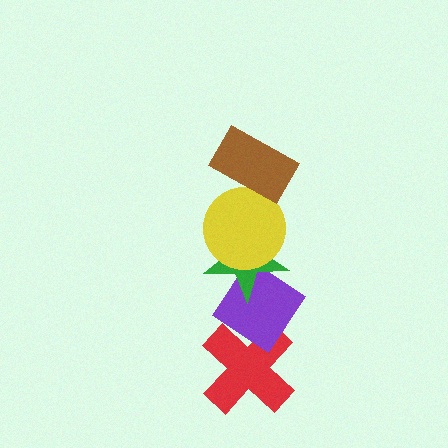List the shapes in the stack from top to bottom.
From top to bottom: the brown rectangle, the yellow circle, the green star, the purple diamond, the red cross.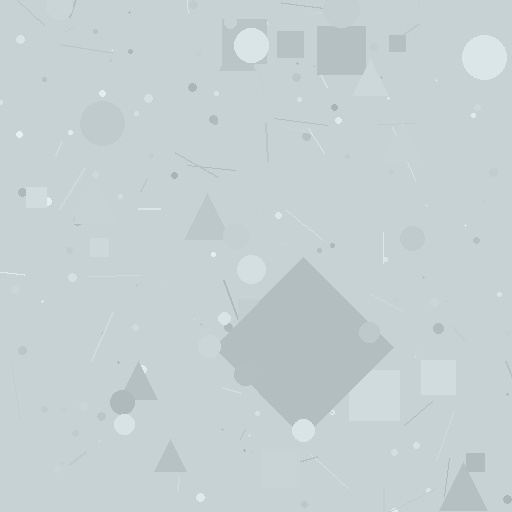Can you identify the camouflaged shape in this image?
The camouflaged shape is a diamond.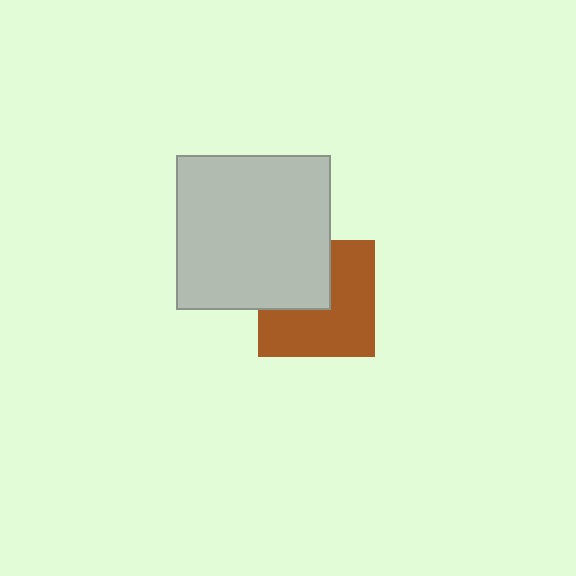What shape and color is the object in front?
The object in front is a light gray square.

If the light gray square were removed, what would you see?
You would see the complete brown square.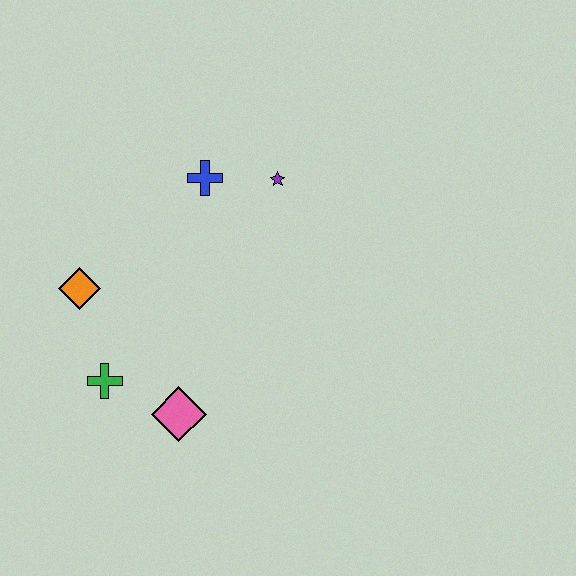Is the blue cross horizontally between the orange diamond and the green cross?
No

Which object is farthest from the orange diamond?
The purple star is farthest from the orange diamond.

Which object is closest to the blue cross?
The purple star is closest to the blue cross.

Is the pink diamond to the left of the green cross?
No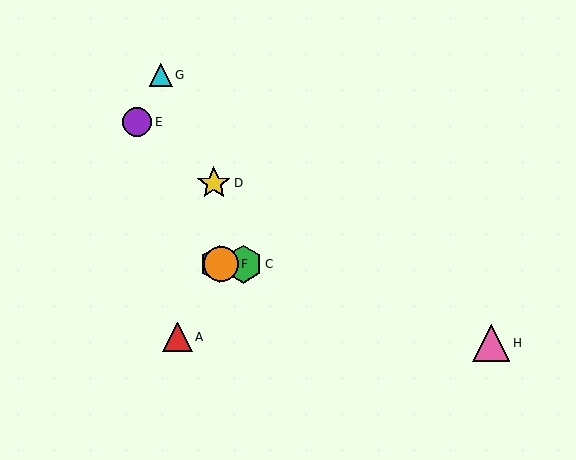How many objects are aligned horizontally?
3 objects (B, C, F) are aligned horizontally.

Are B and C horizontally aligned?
Yes, both are at y≈264.